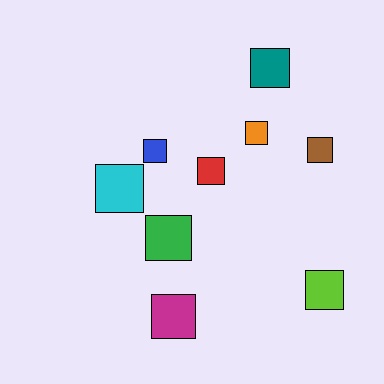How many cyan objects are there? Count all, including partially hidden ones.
There is 1 cyan object.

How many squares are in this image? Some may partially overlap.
There are 9 squares.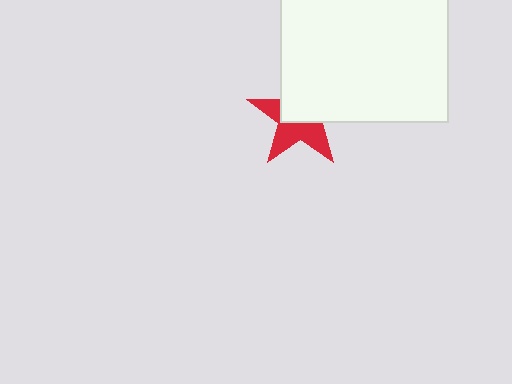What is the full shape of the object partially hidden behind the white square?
The partially hidden object is a red star.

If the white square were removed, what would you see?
You would see the complete red star.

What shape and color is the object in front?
The object in front is a white square.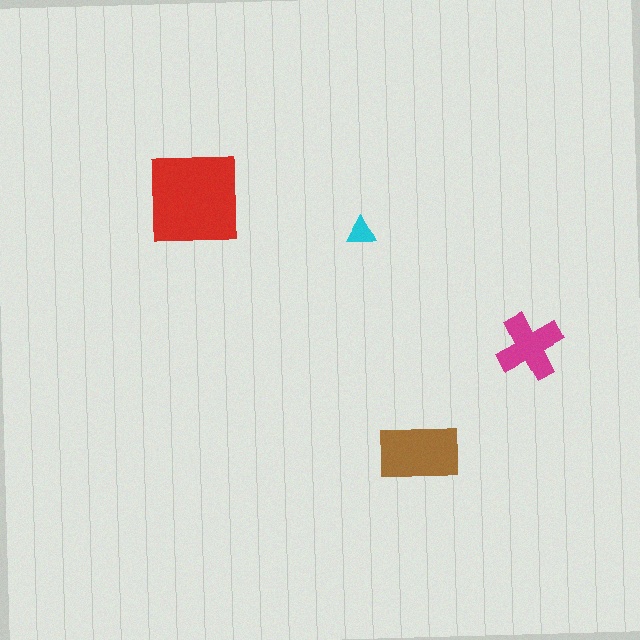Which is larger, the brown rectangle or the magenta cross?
The brown rectangle.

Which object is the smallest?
The cyan triangle.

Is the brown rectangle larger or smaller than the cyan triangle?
Larger.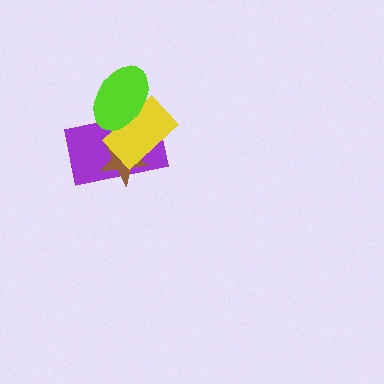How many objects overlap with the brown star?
2 objects overlap with the brown star.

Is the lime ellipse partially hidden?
No, no other shape covers it.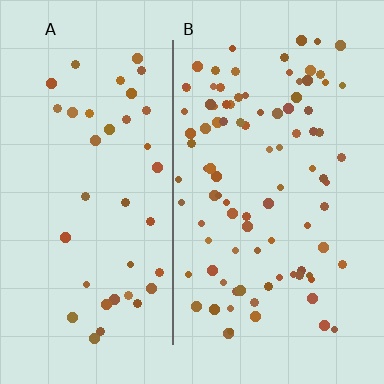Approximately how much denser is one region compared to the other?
Approximately 2.3× — region B over region A.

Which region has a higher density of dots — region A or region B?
B (the right).